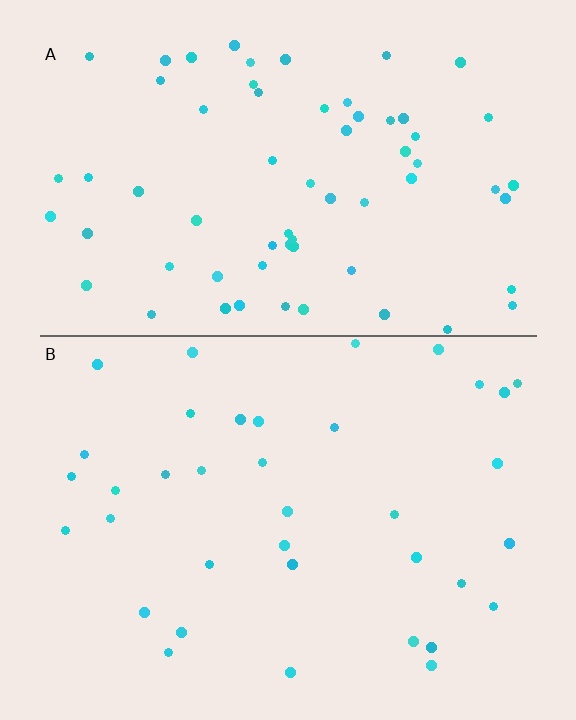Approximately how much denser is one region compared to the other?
Approximately 1.8× — region A over region B.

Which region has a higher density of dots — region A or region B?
A (the top).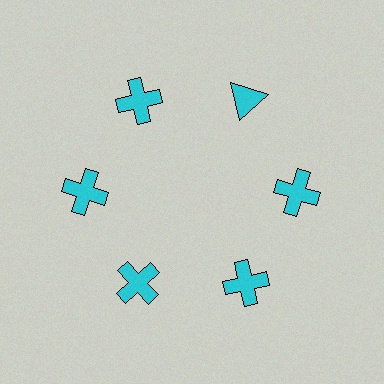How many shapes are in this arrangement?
There are 6 shapes arranged in a ring pattern.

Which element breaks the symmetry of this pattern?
The cyan triangle at roughly the 1 o'clock position breaks the symmetry. All other shapes are cyan crosses.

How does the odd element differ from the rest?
It has a different shape: triangle instead of cross.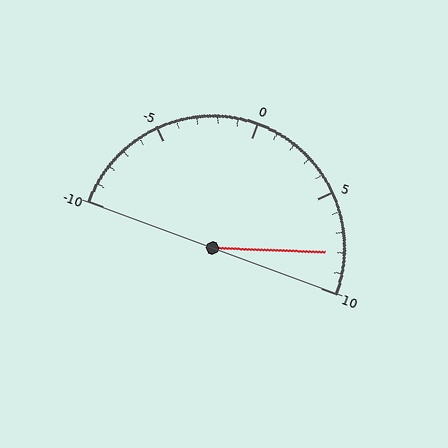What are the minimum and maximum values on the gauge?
The gauge ranges from -10 to 10.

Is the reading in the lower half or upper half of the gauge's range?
The reading is in the upper half of the range (-10 to 10).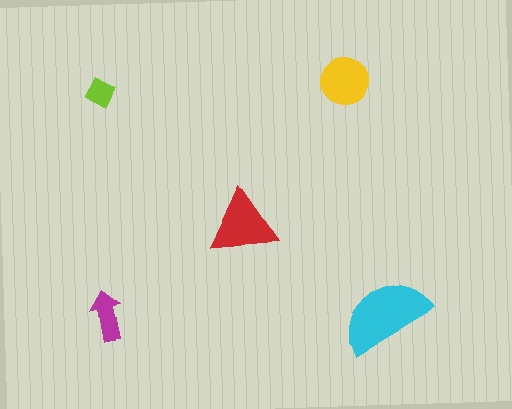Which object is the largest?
The cyan semicircle.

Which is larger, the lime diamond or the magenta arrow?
The magenta arrow.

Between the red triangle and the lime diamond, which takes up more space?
The red triangle.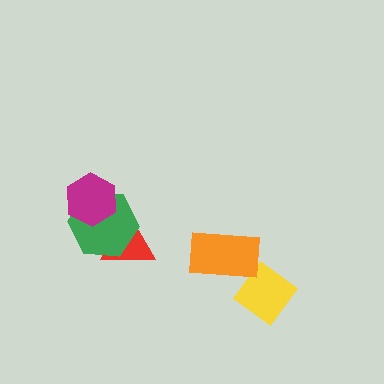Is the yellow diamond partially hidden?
Yes, it is partially covered by another shape.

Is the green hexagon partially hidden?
Yes, it is partially covered by another shape.